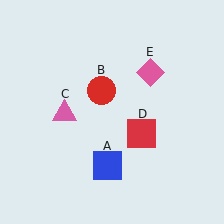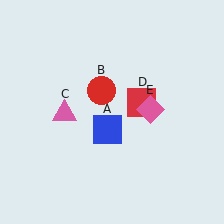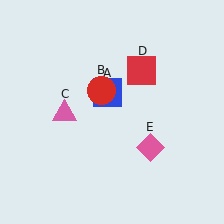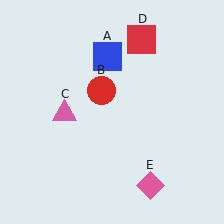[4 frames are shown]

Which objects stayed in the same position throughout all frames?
Red circle (object B) and pink triangle (object C) remained stationary.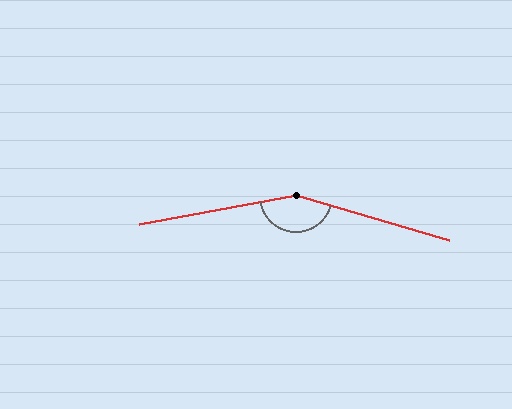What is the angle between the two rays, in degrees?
Approximately 153 degrees.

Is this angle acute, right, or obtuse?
It is obtuse.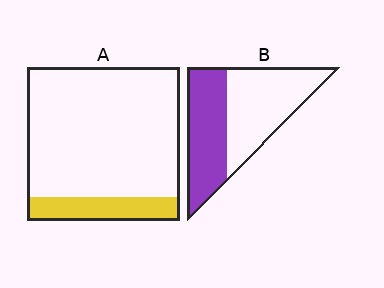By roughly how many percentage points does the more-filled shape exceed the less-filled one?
By roughly 30 percentage points (B over A).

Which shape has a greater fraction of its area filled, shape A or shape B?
Shape B.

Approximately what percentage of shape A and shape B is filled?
A is approximately 15% and B is approximately 45%.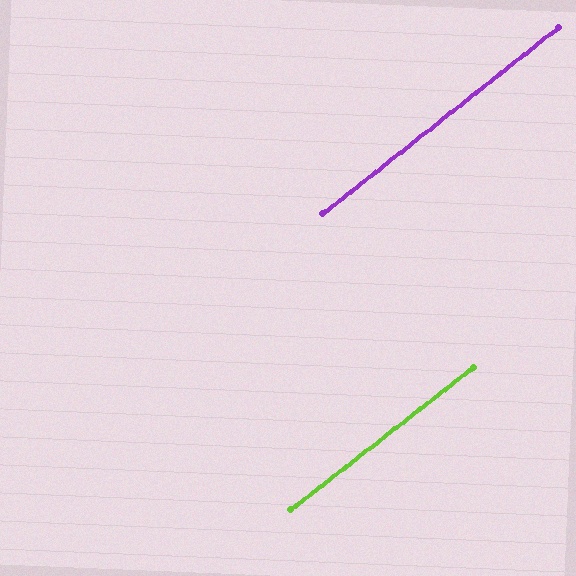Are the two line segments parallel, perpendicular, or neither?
Parallel — their directions differ by only 0.4°.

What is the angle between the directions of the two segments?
Approximately 0 degrees.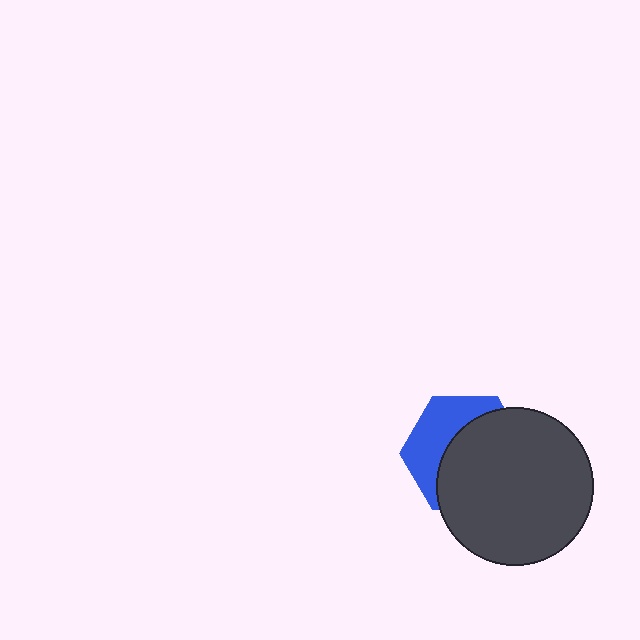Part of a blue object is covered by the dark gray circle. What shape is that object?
It is a hexagon.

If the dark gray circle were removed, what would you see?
You would see the complete blue hexagon.